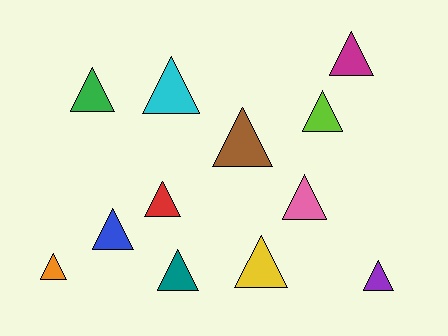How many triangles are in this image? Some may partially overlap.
There are 12 triangles.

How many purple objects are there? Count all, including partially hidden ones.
There is 1 purple object.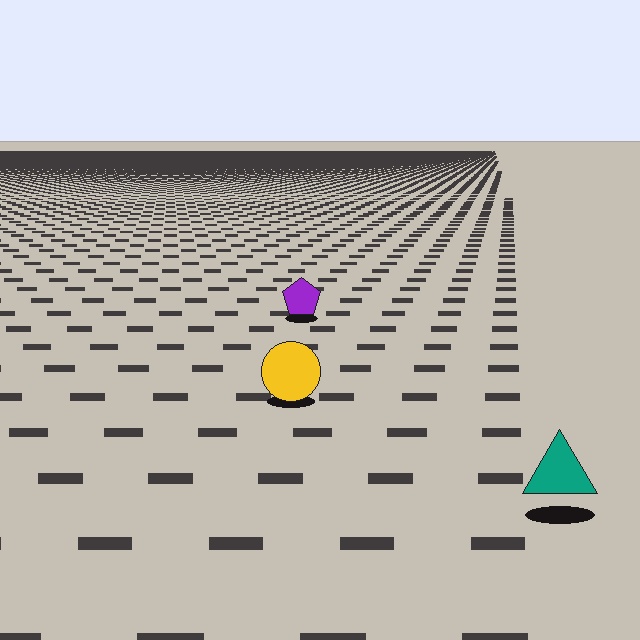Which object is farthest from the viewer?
The purple pentagon is farthest from the viewer. It appears smaller and the ground texture around it is denser.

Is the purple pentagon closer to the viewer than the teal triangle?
No. The teal triangle is closer — you can tell from the texture gradient: the ground texture is coarser near it.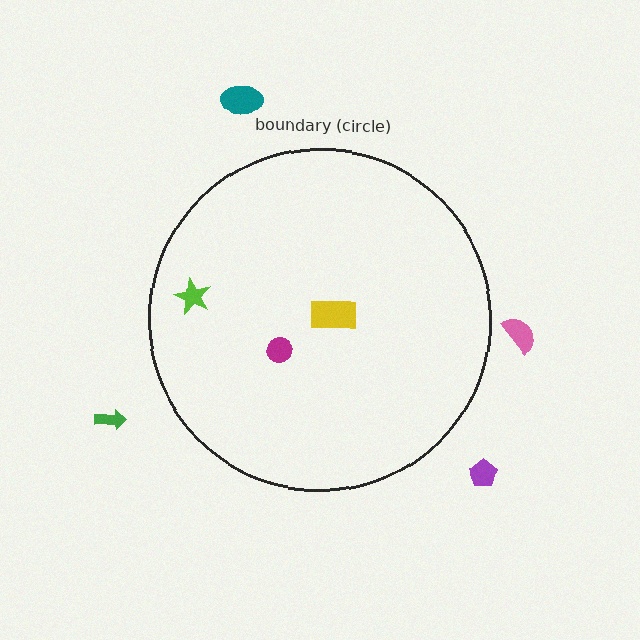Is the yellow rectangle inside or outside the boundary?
Inside.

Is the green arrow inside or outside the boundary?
Outside.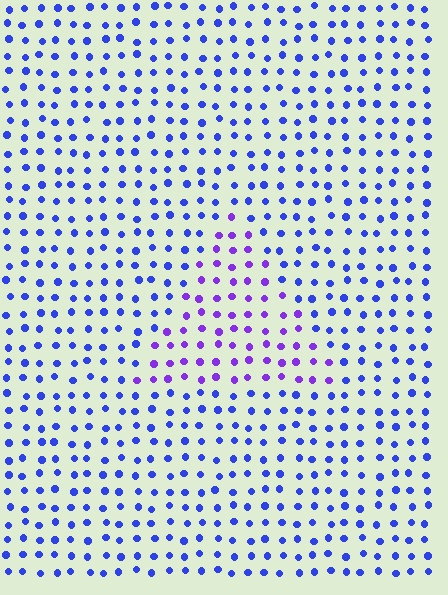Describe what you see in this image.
The image is filled with small blue elements in a uniform arrangement. A triangle-shaped region is visible where the elements are tinted to a slightly different hue, forming a subtle color boundary.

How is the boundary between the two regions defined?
The boundary is defined purely by a slight shift in hue (about 36 degrees). Spacing, size, and orientation are identical on both sides.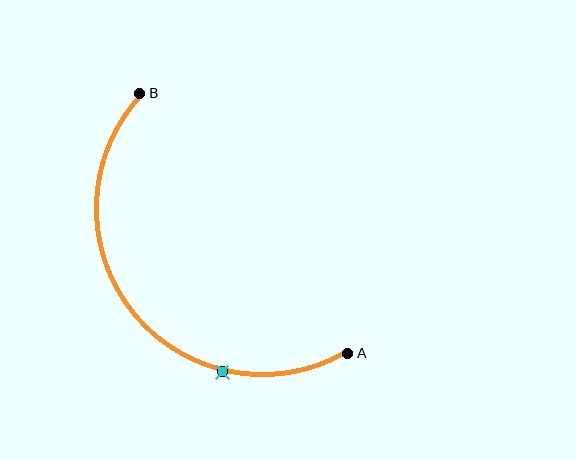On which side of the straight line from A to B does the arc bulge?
The arc bulges below and to the left of the straight line connecting A and B.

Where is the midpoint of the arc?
The arc midpoint is the point on the curve farthest from the straight line joining A and B. It sits below and to the left of that line.